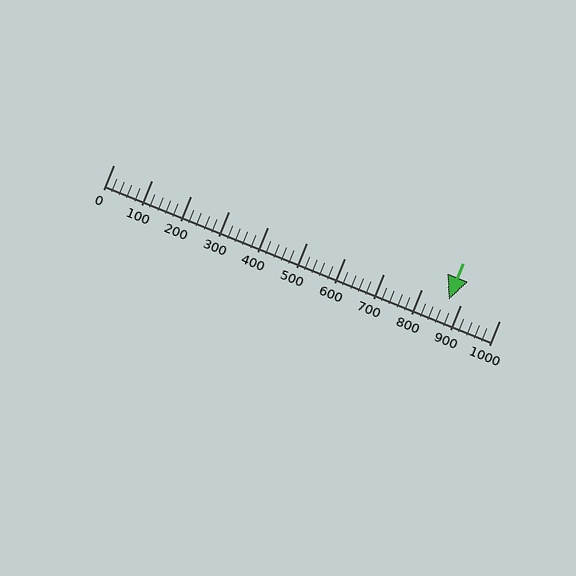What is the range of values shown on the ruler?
The ruler shows values from 0 to 1000.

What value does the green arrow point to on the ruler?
The green arrow points to approximately 870.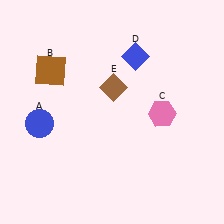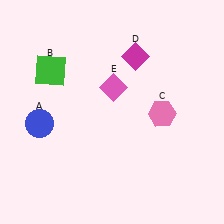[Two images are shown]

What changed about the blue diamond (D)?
In Image 1, D is blue. In Image 2, it changed to magenta.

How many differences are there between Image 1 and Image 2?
There are 3 differences between the two images.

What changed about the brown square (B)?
In Image 1, B is brown. In Image 2, it changed to green.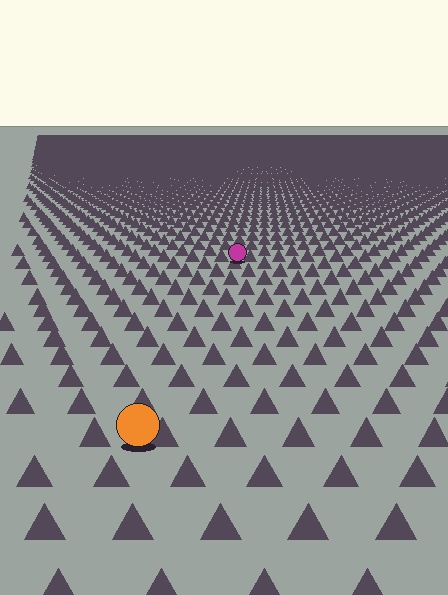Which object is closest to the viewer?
The orange circle is closest. The texture marks near it are larger and more spread out.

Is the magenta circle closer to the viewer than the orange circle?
No. The orange circle is closer — you can tell from the texture gradient: the ground texture is coarser near it.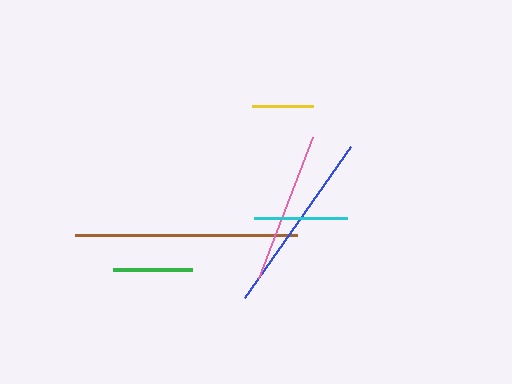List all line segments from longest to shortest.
From longest to shortest: brown, blue, pink, cyan, green, yellow.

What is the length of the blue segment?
The blue segment is approximately 184 pixels long.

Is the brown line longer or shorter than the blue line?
The brown line is longer than the blue line.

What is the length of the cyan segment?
The cyan segment is approximately 92 pixels long.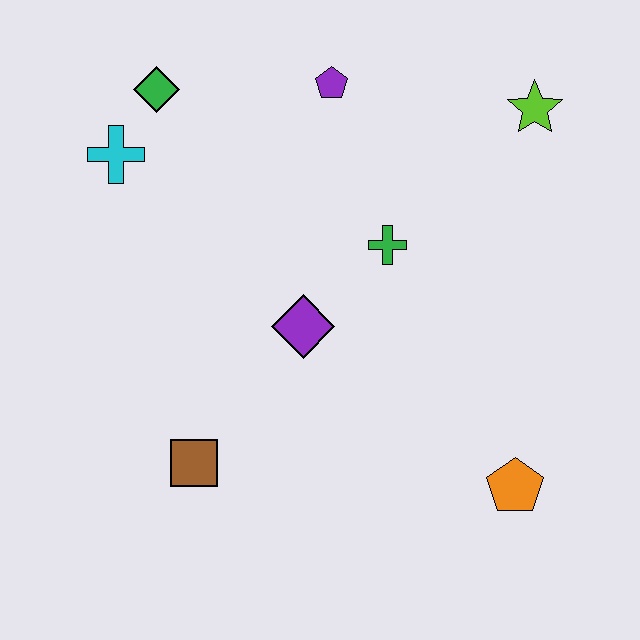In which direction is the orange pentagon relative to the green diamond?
The orange pentagon is below the green diamond.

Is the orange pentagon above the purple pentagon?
No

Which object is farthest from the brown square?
The lime star is farthest from the brown square.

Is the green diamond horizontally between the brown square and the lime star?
No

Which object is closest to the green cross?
The purple diamond is closest to the green cross.